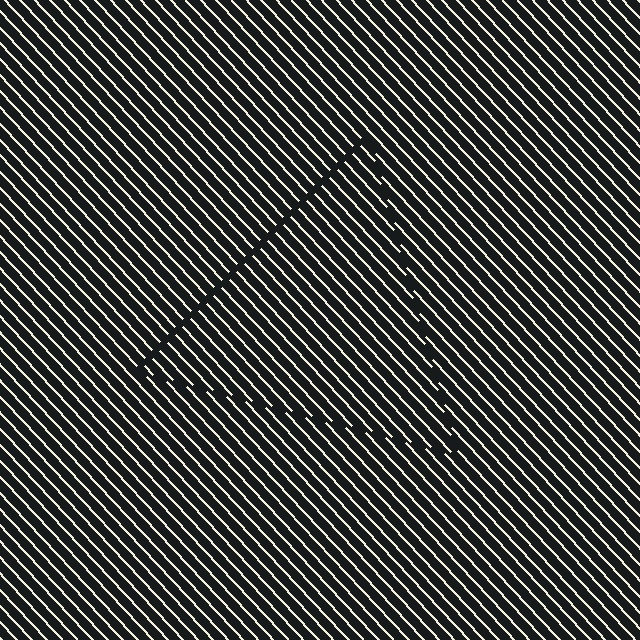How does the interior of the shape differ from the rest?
The interior of the shape contains the same grating, shifted by half a period — the contour is defined by the phase discontinuity where line-ends from the inner and outer gratings abut.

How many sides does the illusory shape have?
3 sides — the line-ends trace a triangle.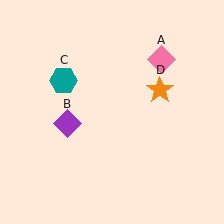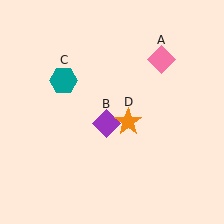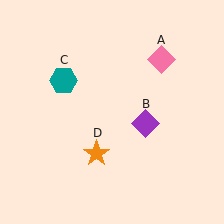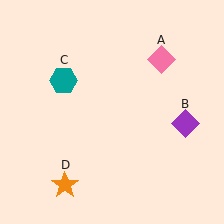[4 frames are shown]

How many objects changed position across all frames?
2 objects changed position: purple diamond (object B), orange star (object D).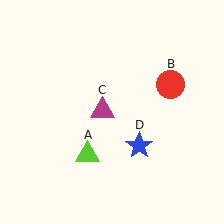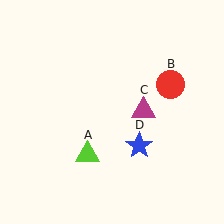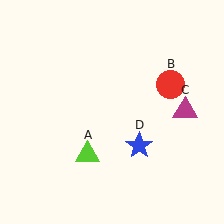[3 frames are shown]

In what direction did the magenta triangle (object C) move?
The magenta triangle (object C) moved right.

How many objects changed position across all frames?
1 object changed position: magenta triangle (object C).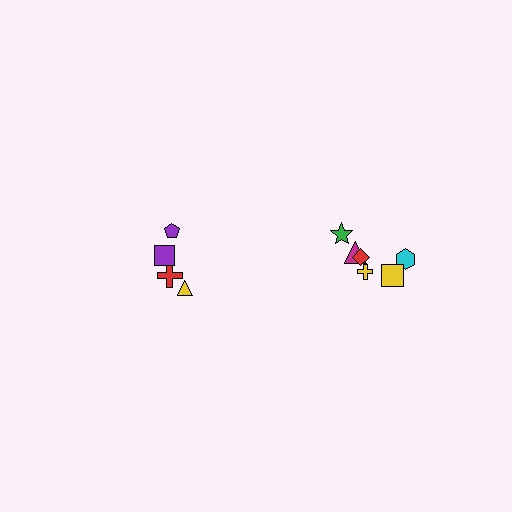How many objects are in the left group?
There are 4 objects.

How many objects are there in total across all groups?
There are 10 objects.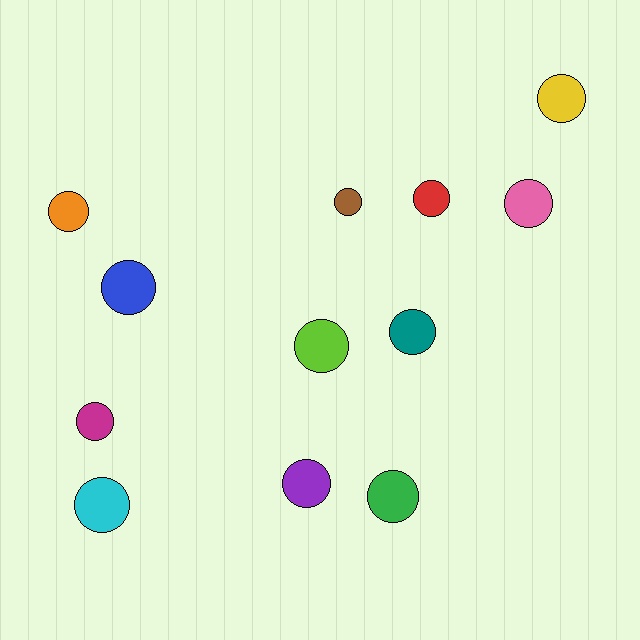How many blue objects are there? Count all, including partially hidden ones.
There is 1 blue object.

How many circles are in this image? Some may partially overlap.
There are 12 circles.